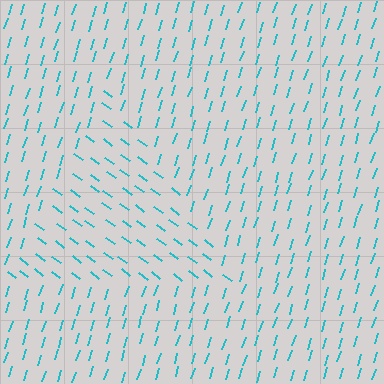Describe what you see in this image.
The image is filled with small cyan line segments. A triangle region in the image has lines oriented differently from the surrounding lines, creating a visible texture boundary.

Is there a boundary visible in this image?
Yes, there is a texture boundary formed by a change in line orientation.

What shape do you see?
I see a triangle.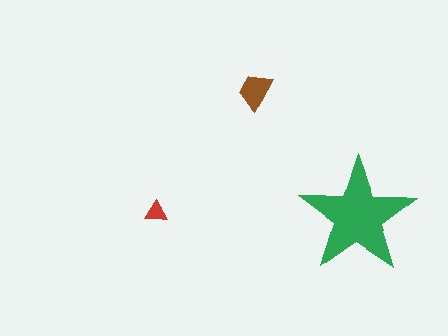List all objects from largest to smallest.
The green star, the brown trapezoid, the red triangle.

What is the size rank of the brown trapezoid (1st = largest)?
2nd.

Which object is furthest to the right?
The green star is rightmost.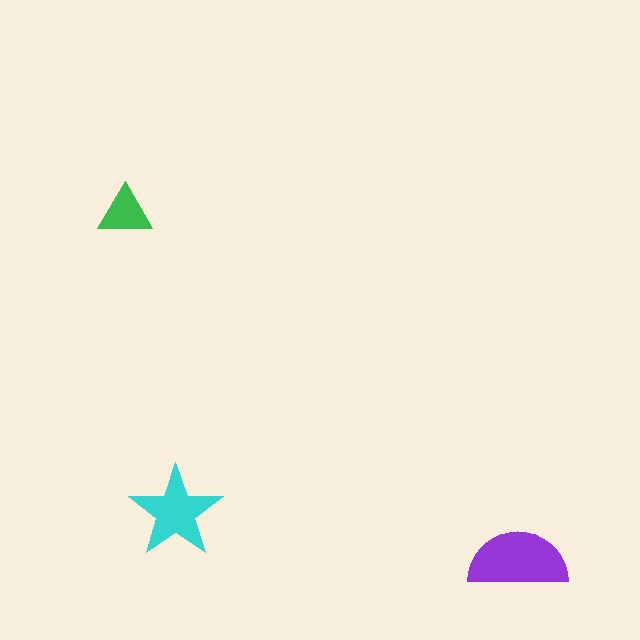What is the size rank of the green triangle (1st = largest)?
3rd.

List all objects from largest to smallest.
The purple semicircle, the cyan star, the green triangle.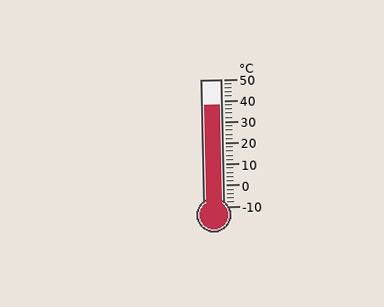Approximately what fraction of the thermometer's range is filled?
The thermometer is filled to approximately 80% of its range.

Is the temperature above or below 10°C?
The temperature is above 10°C.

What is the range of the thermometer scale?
The thermometer scale ranges from -10°C to 50°C.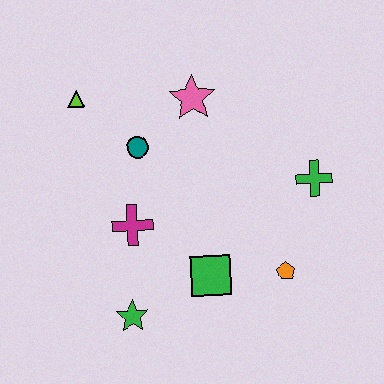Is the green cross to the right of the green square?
Yes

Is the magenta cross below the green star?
No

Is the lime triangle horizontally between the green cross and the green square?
No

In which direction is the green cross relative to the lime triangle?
The green cross is to the right of the lime triangle.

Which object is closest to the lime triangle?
The teal circle is closest to the lime triangle.